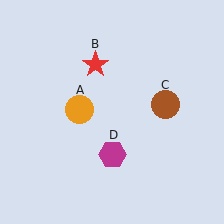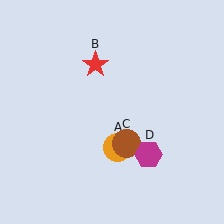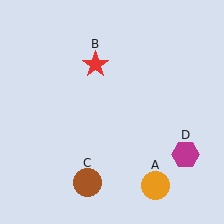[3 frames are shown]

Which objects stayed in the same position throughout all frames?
Red star (object B) remained stationary.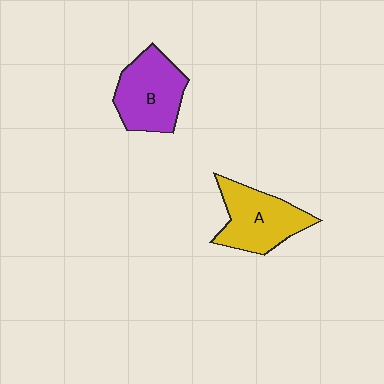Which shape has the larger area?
Shape B (purple).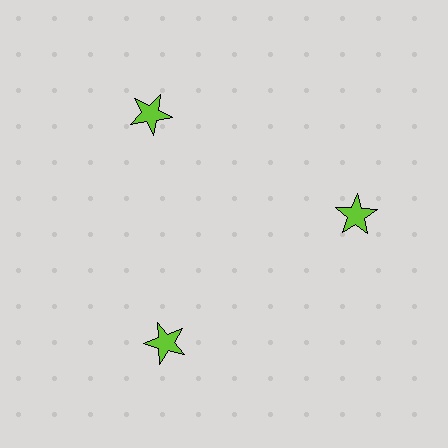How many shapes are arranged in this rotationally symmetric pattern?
There are 3 shapes, arranged in 3 groups of 1.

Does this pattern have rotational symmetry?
Yes, this pattern has 3-fold rotational symmetry. It looks the same after rotating 120 degrees around the center.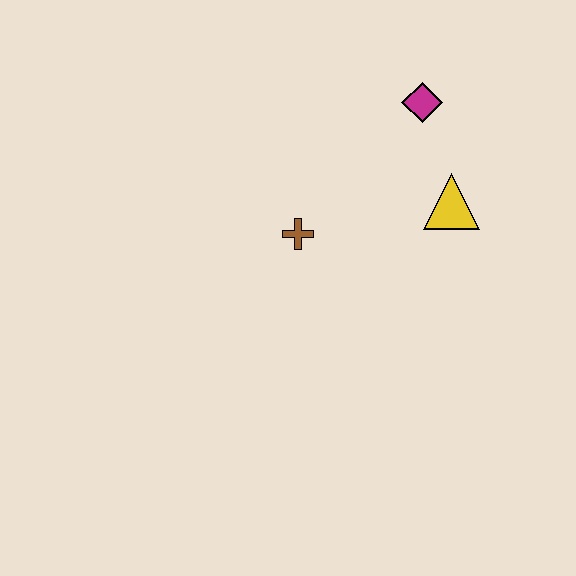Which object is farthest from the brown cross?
The magenta diamond is farthest from the brown cross.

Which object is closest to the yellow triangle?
The magenta diamond is closest to the yellow triangle.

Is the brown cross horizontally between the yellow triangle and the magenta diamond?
No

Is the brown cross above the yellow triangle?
No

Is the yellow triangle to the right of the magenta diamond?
Yes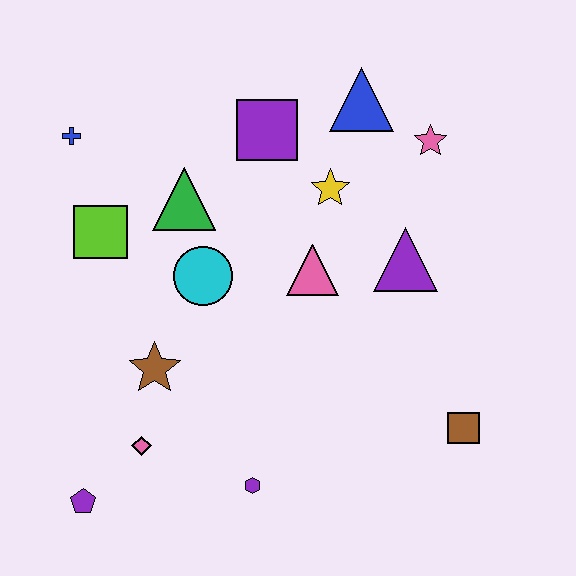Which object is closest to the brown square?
The purple triangle is closest to the brown square.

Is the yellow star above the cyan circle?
Yes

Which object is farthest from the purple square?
The purple pentagon is farthest from the purple square.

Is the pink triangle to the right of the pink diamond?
Yes